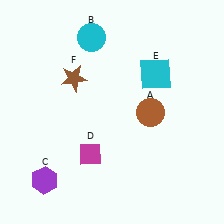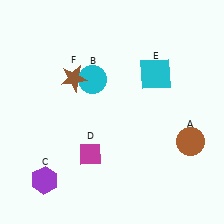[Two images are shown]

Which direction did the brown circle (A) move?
The brown circle (A) moved right.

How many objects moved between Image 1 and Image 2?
2 objects moved between the two images.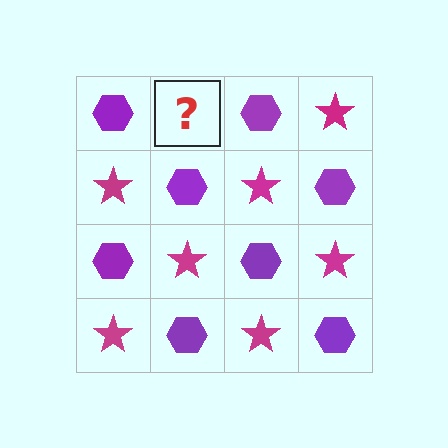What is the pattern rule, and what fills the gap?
The rule is that it alternates purple hexagon and magenta star in a checkerboard pattern. The gap should be filled with a magenta star.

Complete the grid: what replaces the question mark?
The question mark should be replaced with a magenta star.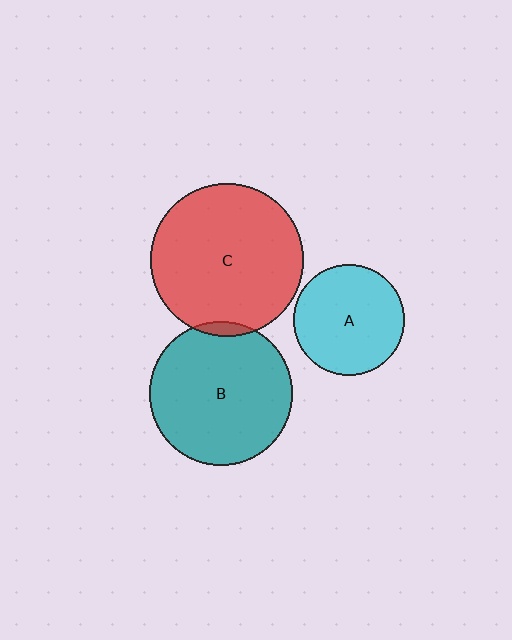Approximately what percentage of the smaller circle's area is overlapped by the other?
Approximately 5%.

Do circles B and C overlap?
Yes.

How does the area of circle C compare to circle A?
Approximately 1.9 times.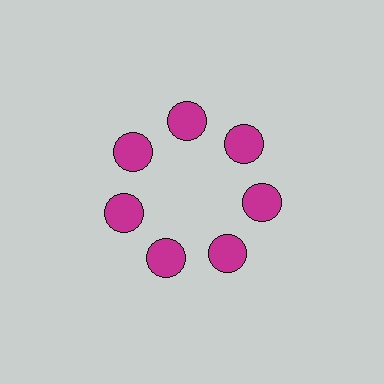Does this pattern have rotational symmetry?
Yes, this pattern has 7-fold rotational symmetry. It looks the same after rotating 51 degrees around the center.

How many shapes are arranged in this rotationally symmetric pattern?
There are 7 shapes, arranged in 7 groups of 1.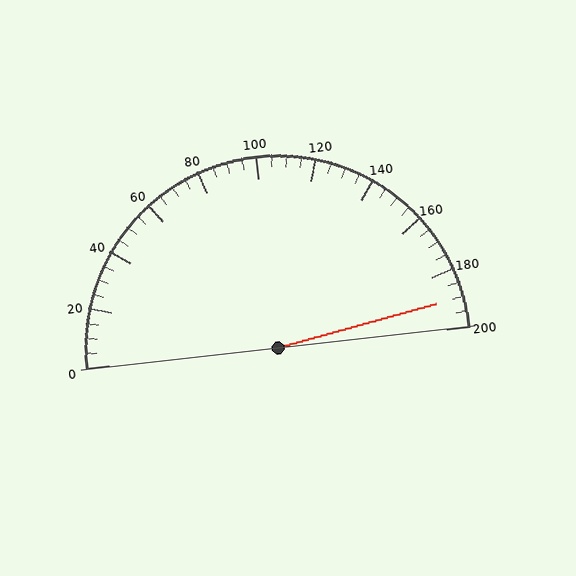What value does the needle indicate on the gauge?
The needle indicates approximately 190.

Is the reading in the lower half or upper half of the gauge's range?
The reading is in the upper half of the range (0 to 200).